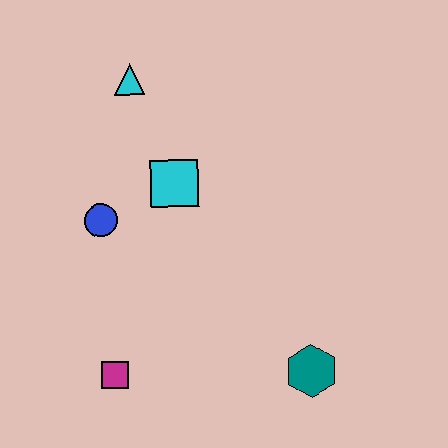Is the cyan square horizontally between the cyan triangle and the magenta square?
No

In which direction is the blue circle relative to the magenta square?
The blue circle is above the magenta square.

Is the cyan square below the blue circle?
No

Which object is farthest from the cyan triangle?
The teal hexagon is farthest from the cyan triangle.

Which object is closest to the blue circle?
The cyan square is closest to the blue circle.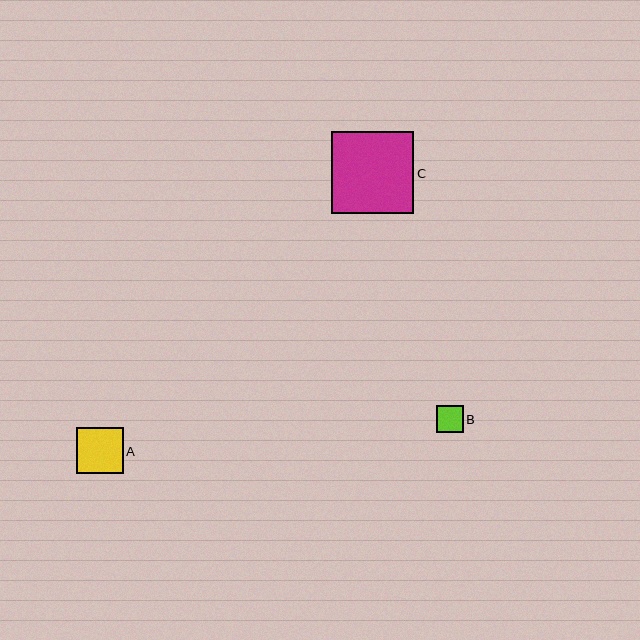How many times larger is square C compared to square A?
Square C is approximately 1.8 times the size of square A.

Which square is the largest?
Square C is the largest with a size of approximately 82 pixels.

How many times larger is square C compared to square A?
Square C is approximately 1.8 times the size of square A.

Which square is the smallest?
Square B is the smallest with a size of approximately 27 pixels.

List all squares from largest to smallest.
From largest to smallest: C, A, B.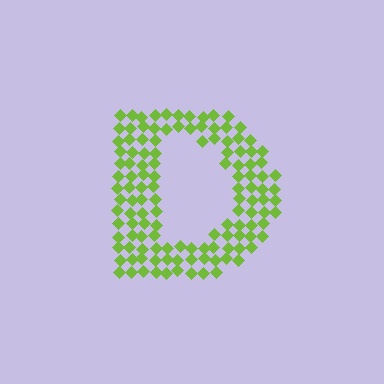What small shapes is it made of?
It is made of small diamonds.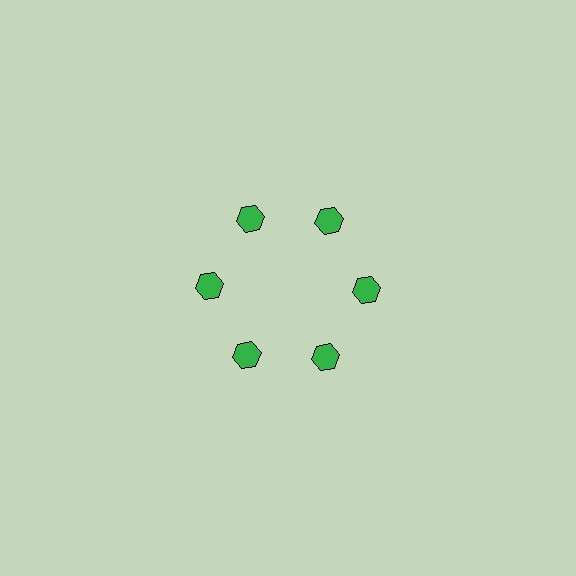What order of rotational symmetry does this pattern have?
This pattern has 6-fold rotational symmetry.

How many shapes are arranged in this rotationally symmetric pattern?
There are 6 shapes, arranged in 6 groups of 1.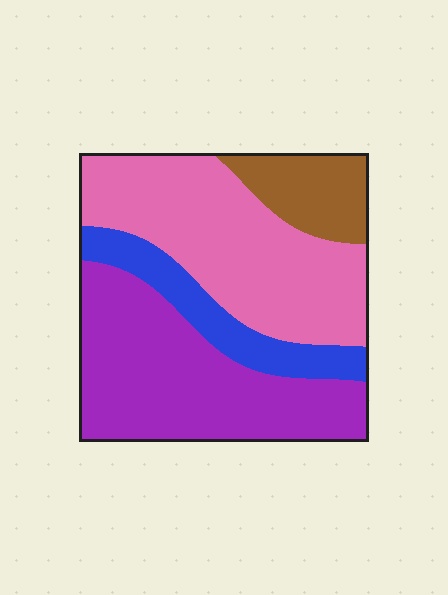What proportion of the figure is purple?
Purple takes up about three eighths (3/8) of the figure.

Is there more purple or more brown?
Purple.